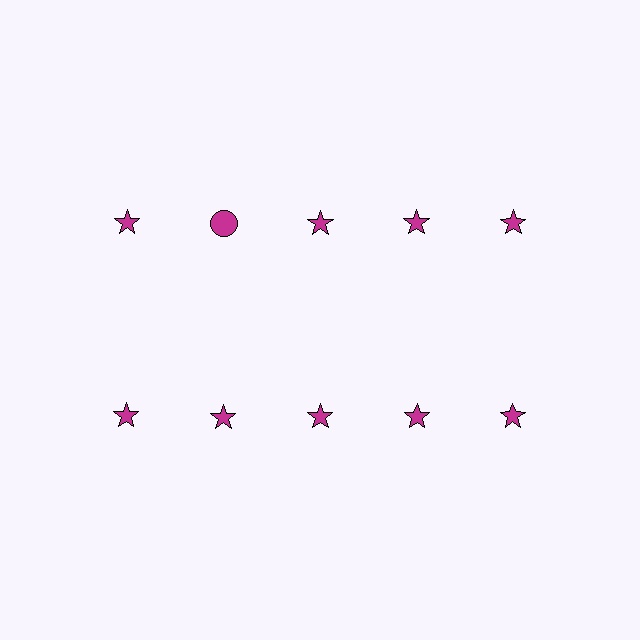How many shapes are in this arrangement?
There are 10 shapes arranged in a grid pattern.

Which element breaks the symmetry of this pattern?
The magenta circle in the top row, second from left column breaks the symmetry. All other shapes are magenta stars.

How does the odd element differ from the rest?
It has a different shape: circle instead of star.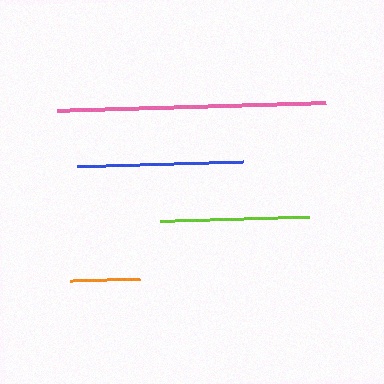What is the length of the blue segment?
The blue segment is approximately 166 pixels long.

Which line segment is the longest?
The pink line is the longest at approximately 269 pixels.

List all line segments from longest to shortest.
From longest to shortest: pink, blue, lime, orange.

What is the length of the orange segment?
The orange segment is approximately 71 pixels long.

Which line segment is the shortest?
The orange line is the shortest at approximately 71 pixels.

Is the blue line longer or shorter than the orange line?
The blue line is longer than the orange line.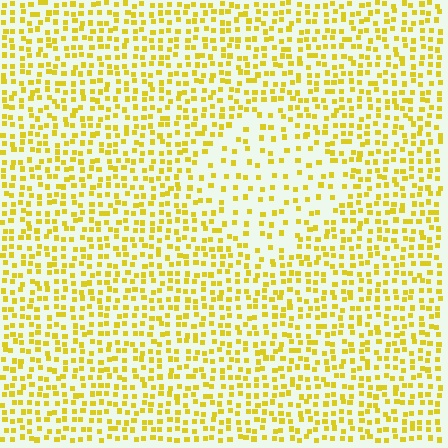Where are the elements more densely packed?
The elements are more densely packed outside the diamond boundary.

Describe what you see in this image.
The image contains small yellow elements arranged at two different densities. A diamond-shaped region is visible where the elements are less densely packed than the surrounding area.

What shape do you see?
I see a diamond.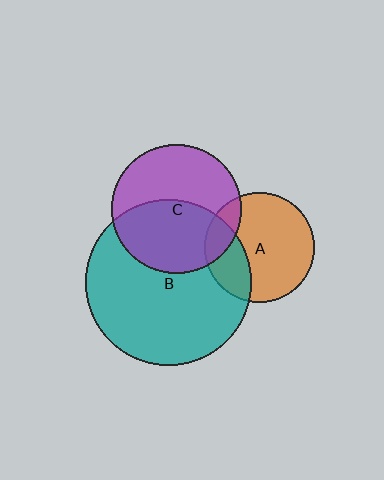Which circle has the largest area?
Circle B (teal).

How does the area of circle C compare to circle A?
Approximately 1.4 times.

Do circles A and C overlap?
Yes.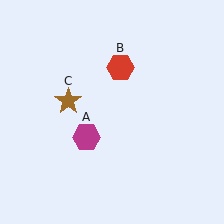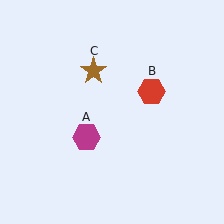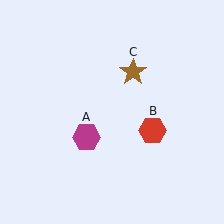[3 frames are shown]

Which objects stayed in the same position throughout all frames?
Magenta hexagon (object A) remained stationary.